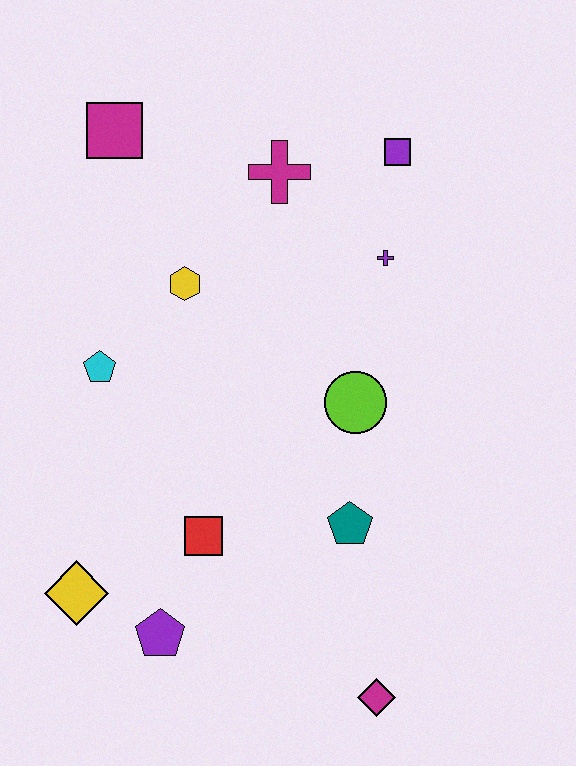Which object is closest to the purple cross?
The purple square is closest to the purple cross.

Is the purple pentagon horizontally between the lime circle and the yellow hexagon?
No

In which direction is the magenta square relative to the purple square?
The magenta square is to the left of the purple square.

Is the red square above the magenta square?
No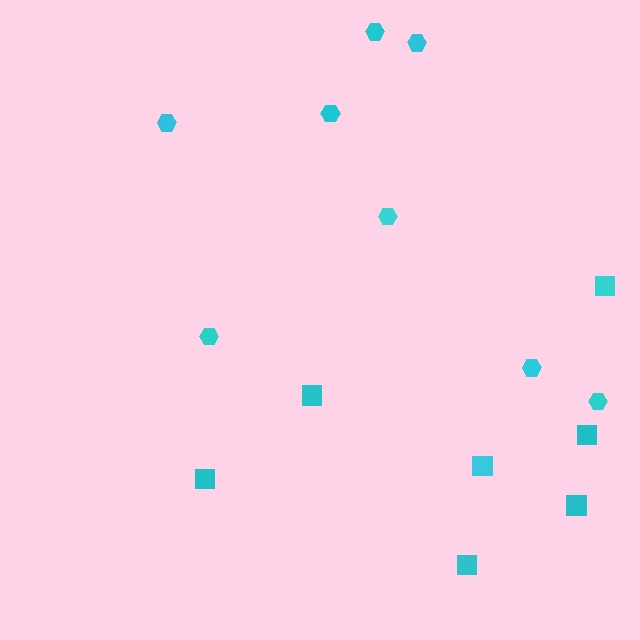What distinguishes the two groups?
There are 2 groups: one group of hexagons (8) and one group of squares (7).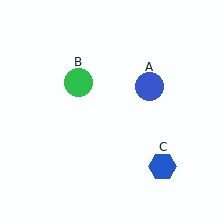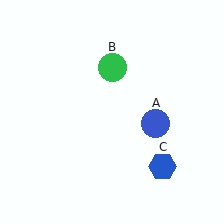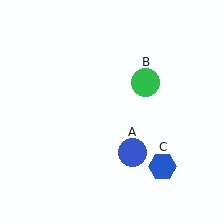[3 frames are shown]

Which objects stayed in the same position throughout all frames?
Blue hexagon (object C) remained stationary.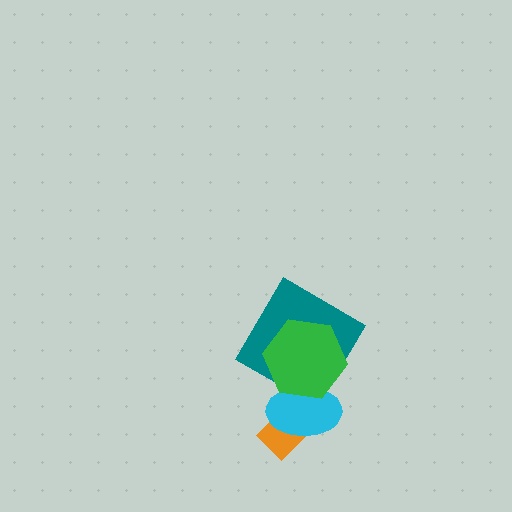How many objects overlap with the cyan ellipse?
3 objects overlap with the cyan ellipse.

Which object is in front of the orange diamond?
The cyan ellipse is in front of the orange diamond.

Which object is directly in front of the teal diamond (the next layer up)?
The cyan ellipse is directly in front of the teal diamond.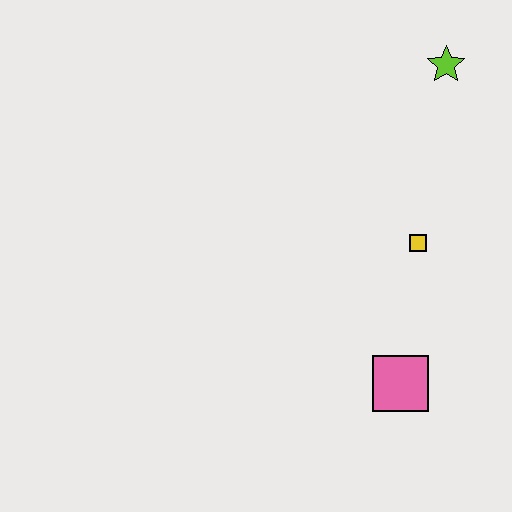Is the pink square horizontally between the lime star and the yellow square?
No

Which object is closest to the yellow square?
The pink square is closest to the yellow square.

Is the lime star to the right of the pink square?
Yes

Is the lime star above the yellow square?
Yes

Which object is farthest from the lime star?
The pink square is farthest from the lime star.